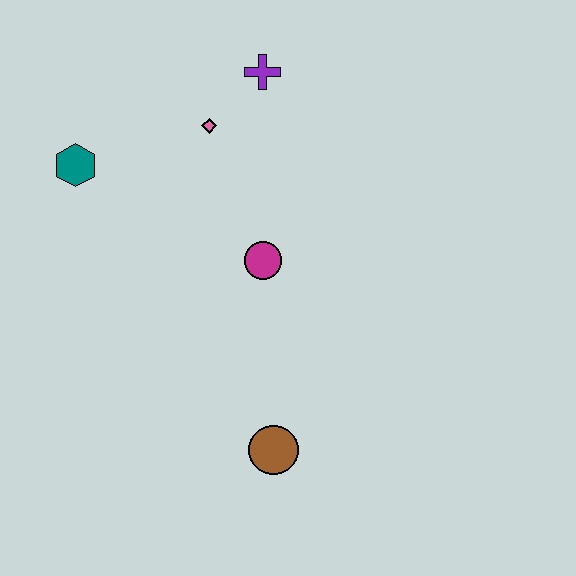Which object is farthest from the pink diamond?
The brown circle is farthest from the pink diamond.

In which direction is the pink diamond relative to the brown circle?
The pink diamond is above the brown circle.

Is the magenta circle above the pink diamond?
No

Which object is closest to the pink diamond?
The purple cross is closest to the pink diamond.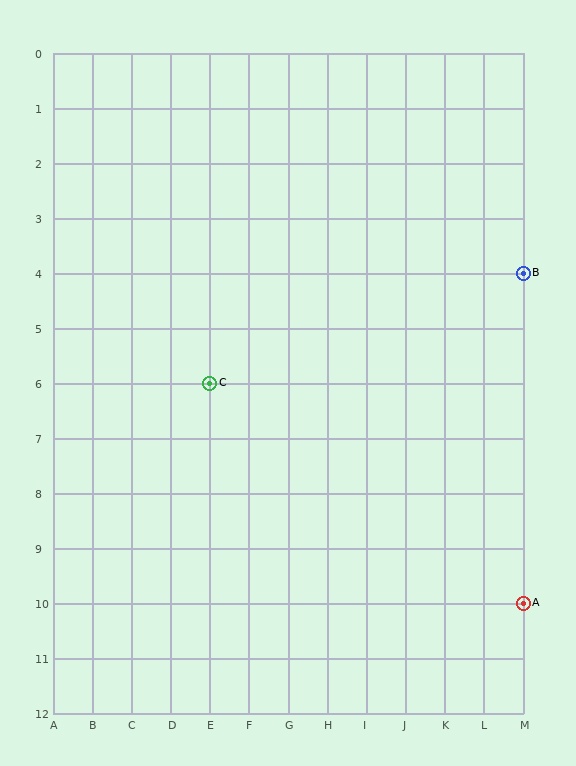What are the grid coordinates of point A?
Point A is at grid coordinates (M, 10).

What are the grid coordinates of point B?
Point B is at grid coordinates (M, 4).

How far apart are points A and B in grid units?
Points A and B are 6 rows apart.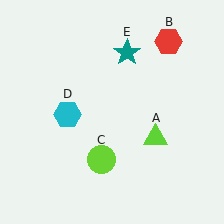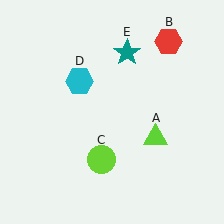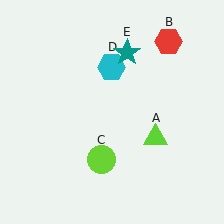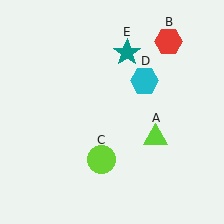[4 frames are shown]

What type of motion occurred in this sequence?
The cyan hexagon (object D) rotated clockwise around the center of the scene.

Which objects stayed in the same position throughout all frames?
Lime triangle (object A) and red hexagon (object B) and lime circle (object C) and teal star (object E) remained stationary.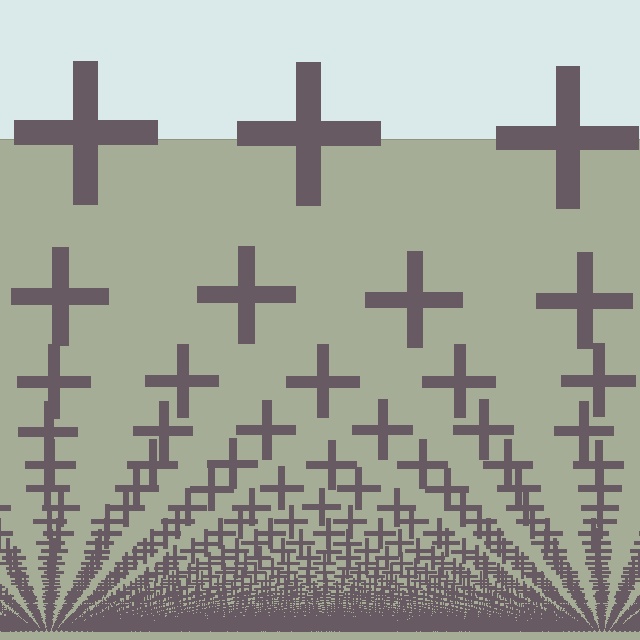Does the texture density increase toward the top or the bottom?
Density increases toward the bottom.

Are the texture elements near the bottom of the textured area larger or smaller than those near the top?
Smaller. The gradient is inverted — elements near the bottom are smaller and denser.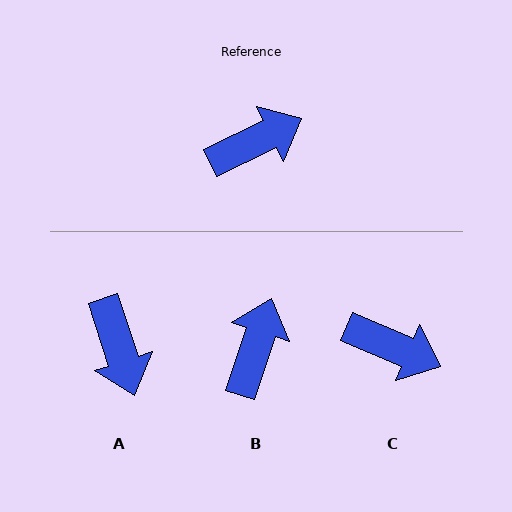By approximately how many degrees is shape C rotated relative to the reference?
Approximately 49 degrees clockwise.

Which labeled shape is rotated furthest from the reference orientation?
A, about 97 degrees away.